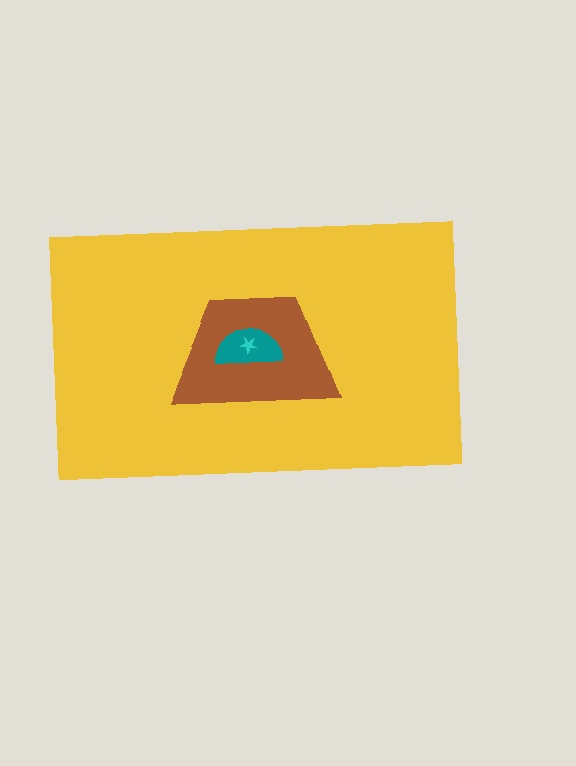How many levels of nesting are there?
4.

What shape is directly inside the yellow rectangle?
The brown trapezoid.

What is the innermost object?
The cyan star.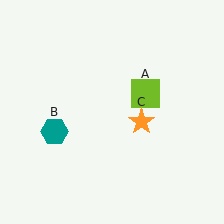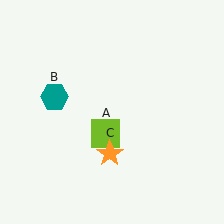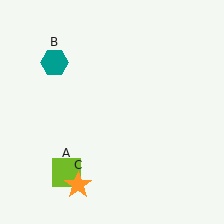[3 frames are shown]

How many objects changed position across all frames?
3 objects changed position: lime square (object A), teal hexagon (object B), orange star (object C).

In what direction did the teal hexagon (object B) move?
The teal hexagon (object B) moved up.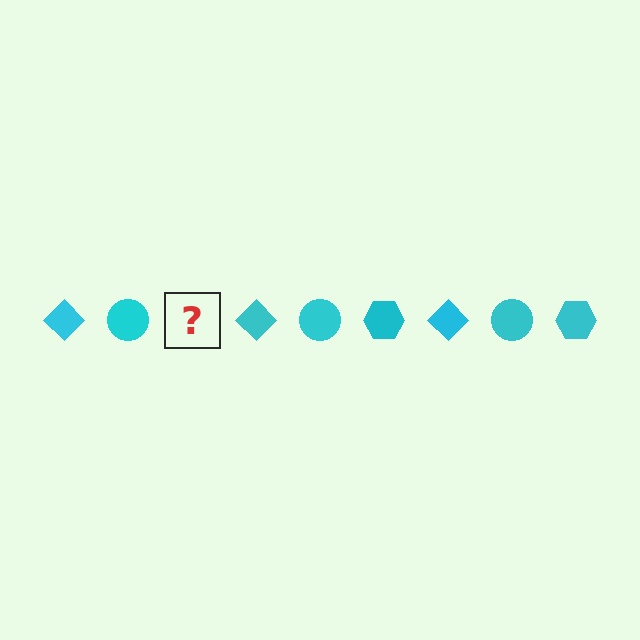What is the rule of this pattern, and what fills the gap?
The rule is that the pattern cycles through diamond, circle, hexagon shapes in cyan. The gap should be filled with a cyan hexagon.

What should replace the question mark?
The question mark should be replaced with a cyan hexagon.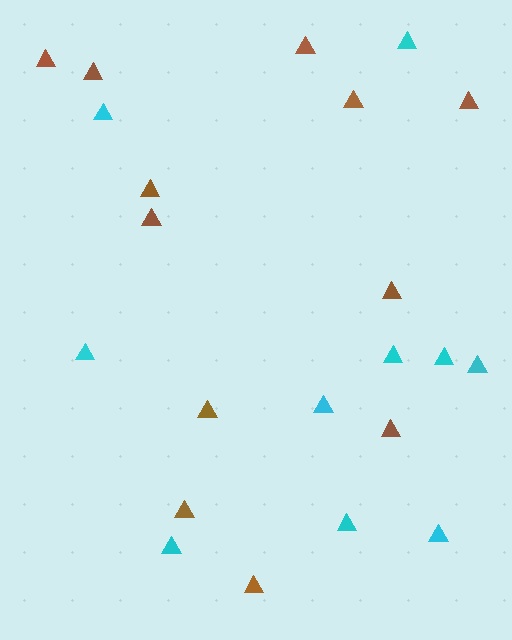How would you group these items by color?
There are 2 groups: one group of brown triangles (12) and one group of cyan triangles (10).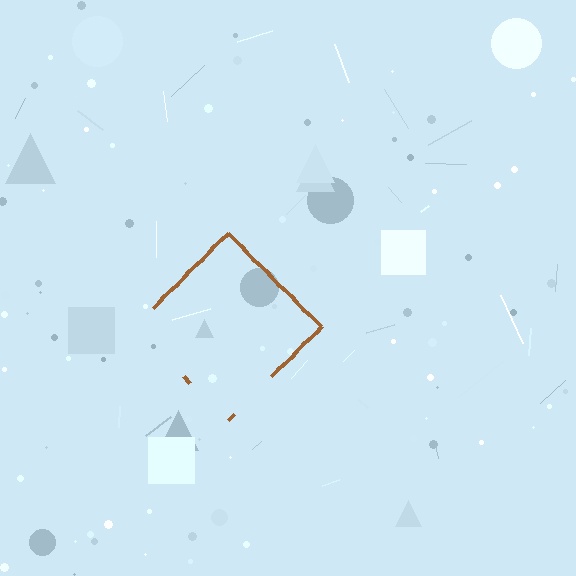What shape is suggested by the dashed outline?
The dashed outline suggests a diamond.